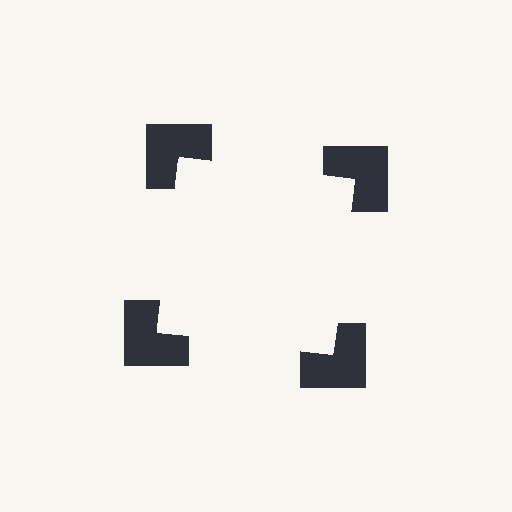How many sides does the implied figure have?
4 sides.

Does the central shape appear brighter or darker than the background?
It typically appears slightly brighter than the background, even though no actual brightness change is drawn.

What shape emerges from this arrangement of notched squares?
An illusory square — its edges are inferred from the aligned wedge cuts in the notched squares, not physically drawn.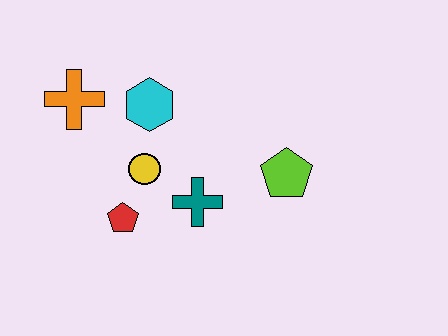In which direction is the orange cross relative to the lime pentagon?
The orange cross is to the left of the lime pentagon.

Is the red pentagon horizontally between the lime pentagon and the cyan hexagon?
No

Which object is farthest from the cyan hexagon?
The lime pentagon is farthest from the cyan hexagon.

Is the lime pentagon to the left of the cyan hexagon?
No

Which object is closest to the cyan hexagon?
The yellow circle is closest to the cyan hexagon.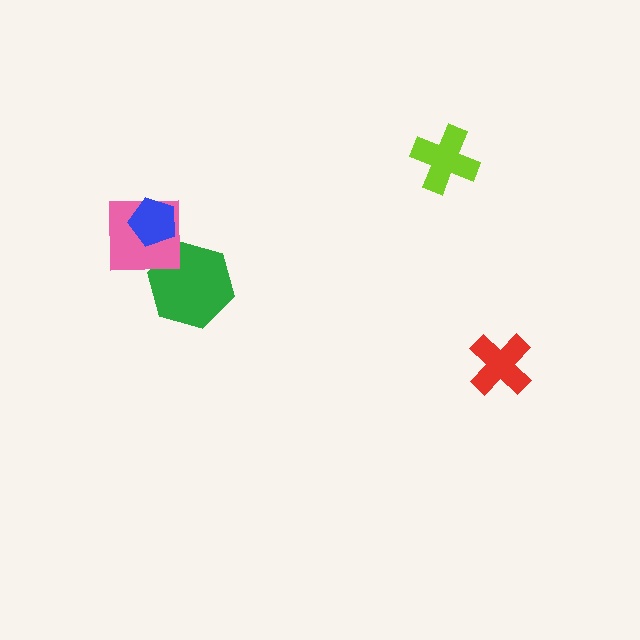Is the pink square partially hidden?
Yes, it is partially covered by another shape.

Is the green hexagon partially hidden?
Yes, it is partially covered by another shape.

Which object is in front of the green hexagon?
The pink square is in front of the green hexagon.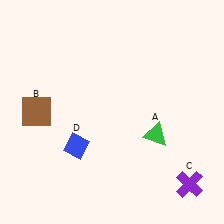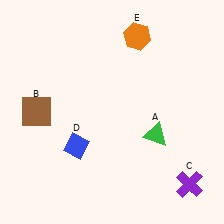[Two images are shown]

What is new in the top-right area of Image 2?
An orange hexagon (E) was added in the top-right area of Image 2.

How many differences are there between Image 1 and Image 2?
There is 1 difference between the two images.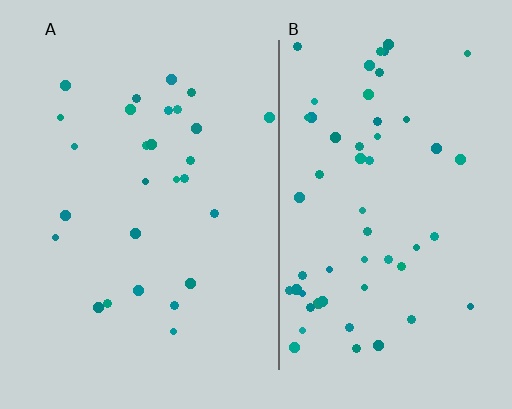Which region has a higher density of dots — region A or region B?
B (the right).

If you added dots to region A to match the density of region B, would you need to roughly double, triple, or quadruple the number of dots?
Approximately double.